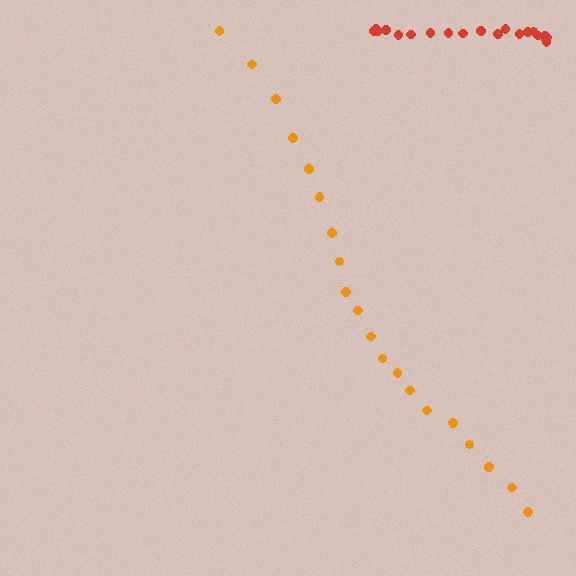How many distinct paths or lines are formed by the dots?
There are 2 distinct paths.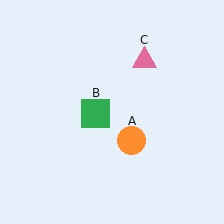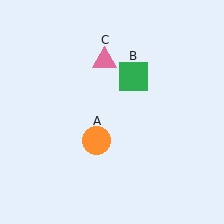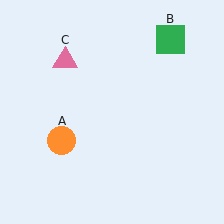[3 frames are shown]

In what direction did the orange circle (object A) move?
The orange circle (object A) moved left.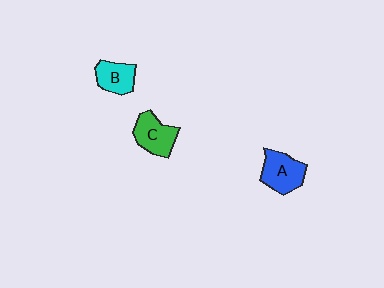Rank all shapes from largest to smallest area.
From largest to smallest: A (blue), C (green), B (cyan).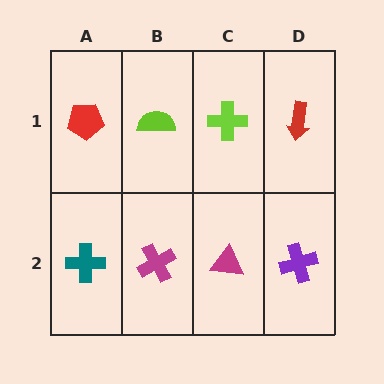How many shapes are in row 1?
4 shapes.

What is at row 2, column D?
A purple cross.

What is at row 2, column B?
A magenta cross.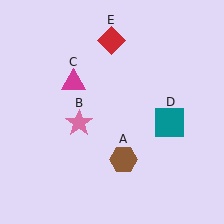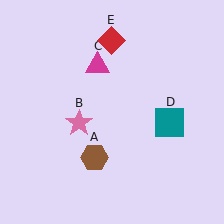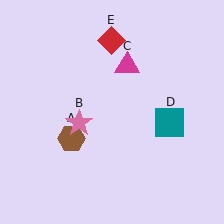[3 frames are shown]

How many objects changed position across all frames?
2 objects changed position: brown hexagon (object A), magenta triangle (object C).